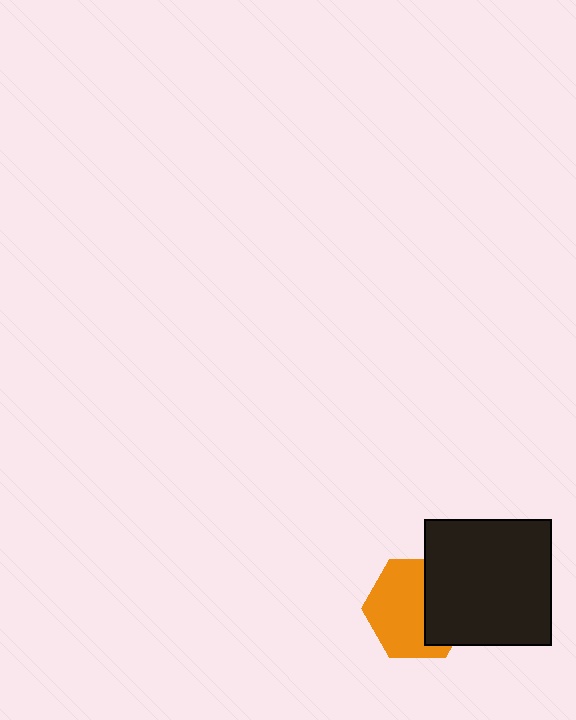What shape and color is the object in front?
The object in front is a black square.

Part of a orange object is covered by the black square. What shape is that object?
It is a hexagon.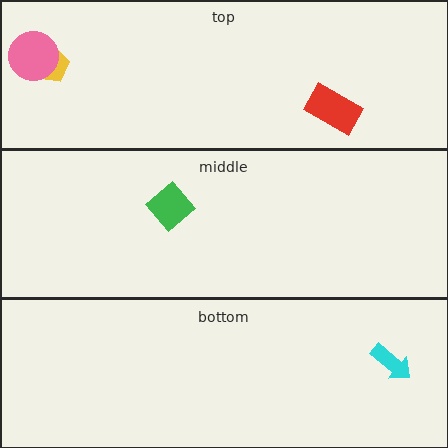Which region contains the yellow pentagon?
The top region.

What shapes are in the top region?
The yellow pentagon, the pink circle, the red rectangle.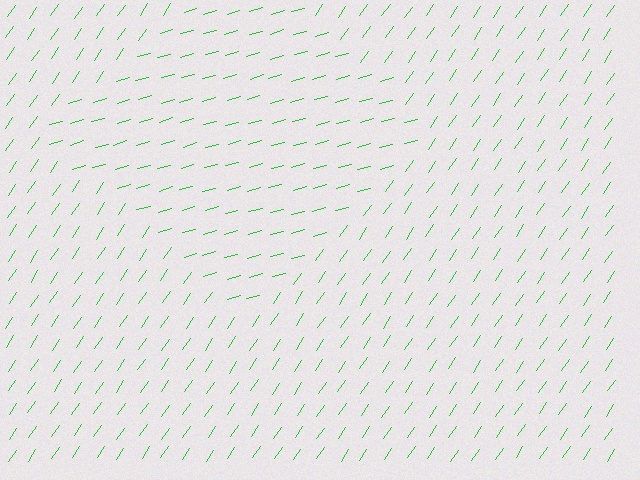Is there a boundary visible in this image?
Yes, there is a texture boundary formed by a change in line orientation.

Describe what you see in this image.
The image is filled with small green line segments. A diamond region in the image has lines oriented differently from the surrounding lines, creating a visible texture boundary.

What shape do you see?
I see a diamond.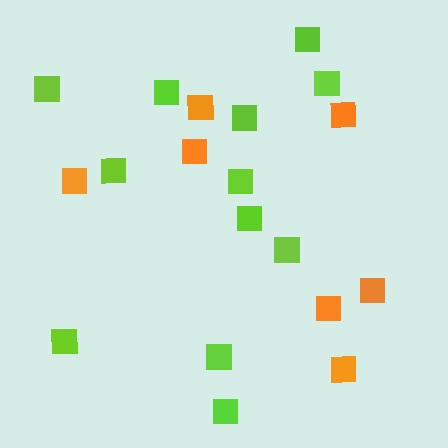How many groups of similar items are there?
There are 2 groups: one group of orange squares (7) and one group of lime squares (12).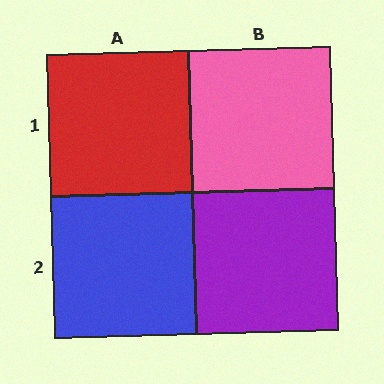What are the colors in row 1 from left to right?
Red, pink.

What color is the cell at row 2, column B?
Purple.